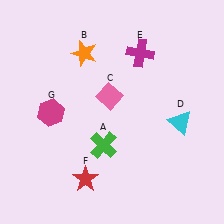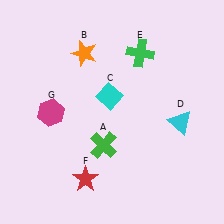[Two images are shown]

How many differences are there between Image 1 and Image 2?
There are 2 differences between the two images.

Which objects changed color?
C changed from pink to cyan. E changed from magenta to green.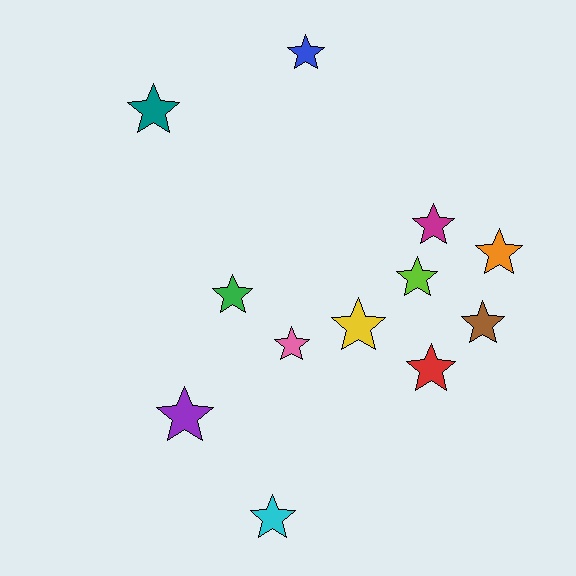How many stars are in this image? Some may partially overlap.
There are 12 stars.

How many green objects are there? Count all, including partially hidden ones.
There is 1 green object.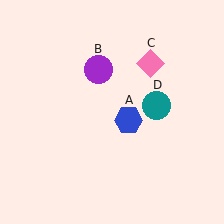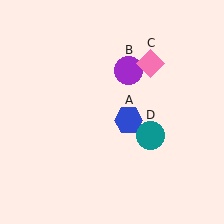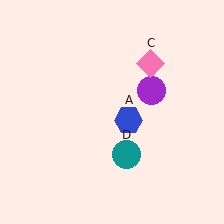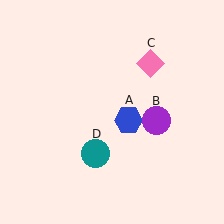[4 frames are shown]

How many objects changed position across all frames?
2 objects changed position: purple circle (object B), teal circle (object D).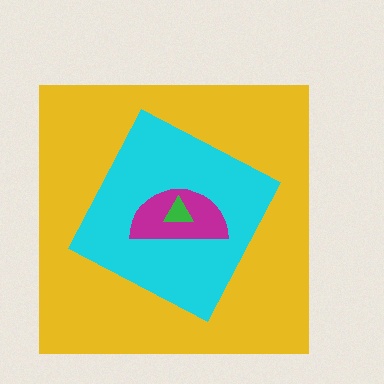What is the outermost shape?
The yellow square.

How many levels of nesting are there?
4.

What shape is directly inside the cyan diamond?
The magenta semicircle.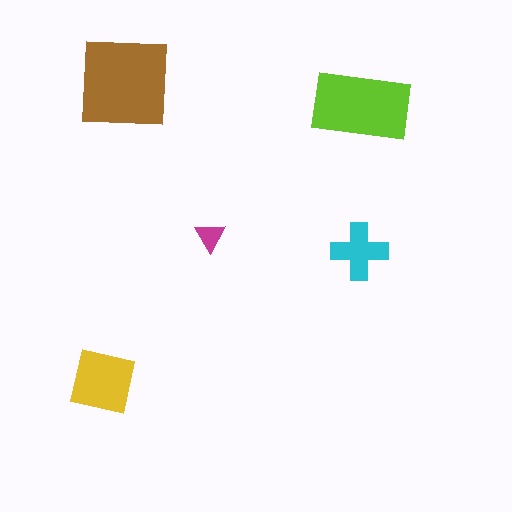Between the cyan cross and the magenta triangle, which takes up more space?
The cyan cross.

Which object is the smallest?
The magenta triangle.